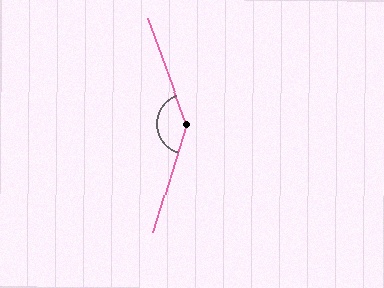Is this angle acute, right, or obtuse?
It is obtuse.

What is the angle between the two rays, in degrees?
Approximately 143 degrees.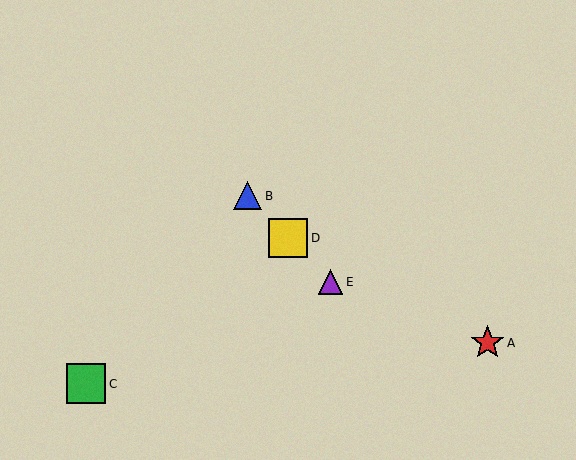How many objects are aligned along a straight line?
3 objects (B, D, E) are aligned along a straight line.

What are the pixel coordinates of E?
Object E is at (330, 282).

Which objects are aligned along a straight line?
Objects B, D, E are aligned along a straight line.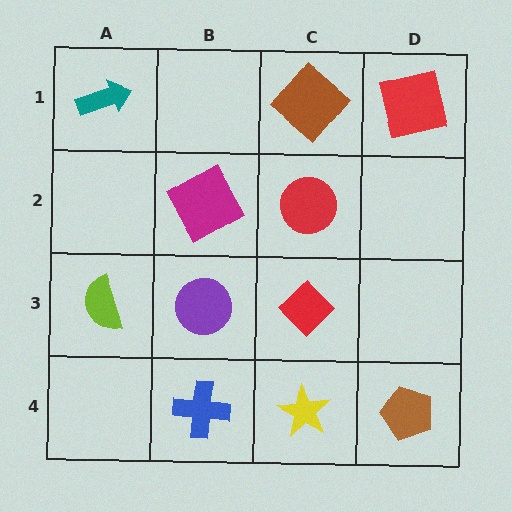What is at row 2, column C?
A red circle.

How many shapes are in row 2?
2 shapes.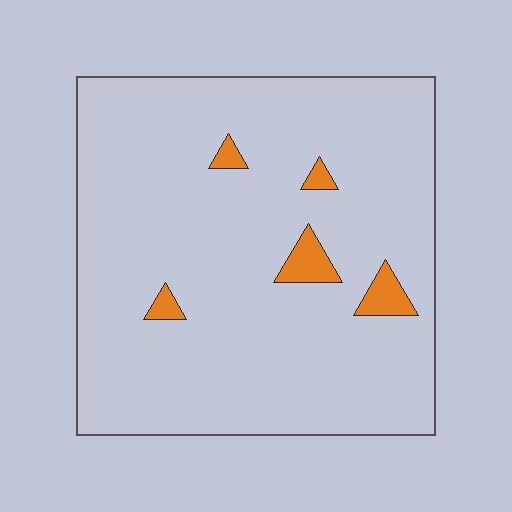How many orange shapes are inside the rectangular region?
5.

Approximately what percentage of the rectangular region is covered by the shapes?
Approximately 5%.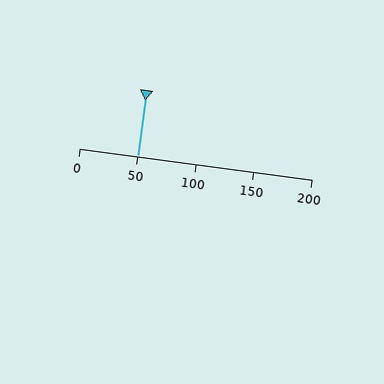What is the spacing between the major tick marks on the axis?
The major ticks are spaced 50 apart.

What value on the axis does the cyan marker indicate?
The marker indicates approximately 50.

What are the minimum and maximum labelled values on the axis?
The axis runs from 0 to 200.